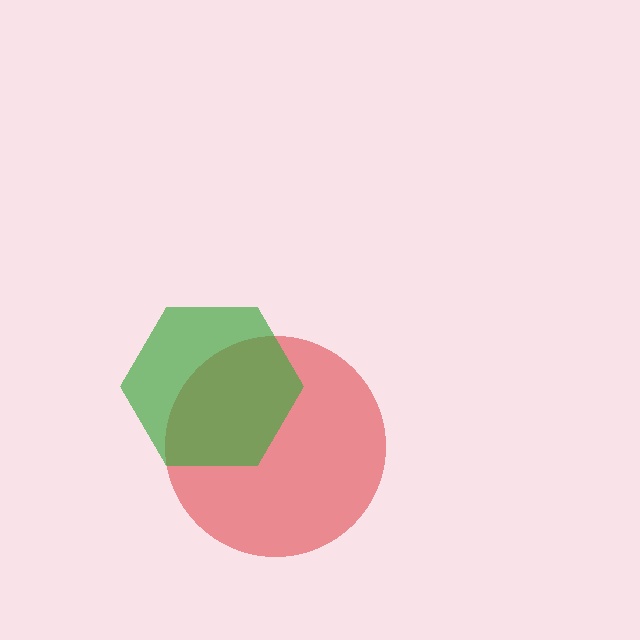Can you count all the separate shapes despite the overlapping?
Yes, there are 2 separate shapes.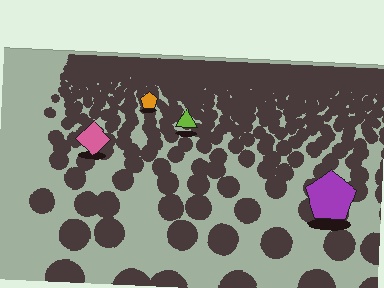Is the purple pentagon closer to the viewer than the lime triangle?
Yes. The purple pentagon is closer — you can tell from the texture gradient: the ground texture is coarser near it.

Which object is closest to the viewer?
The purple pentagon is closest. The texture marks near it are larger and more spread out.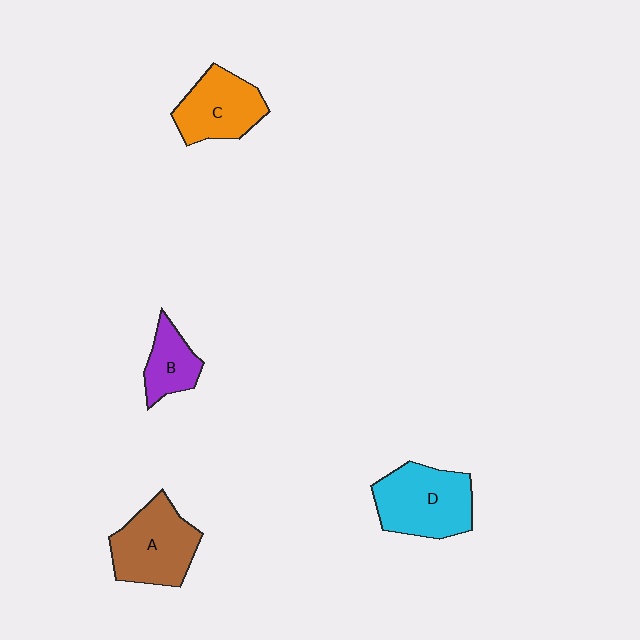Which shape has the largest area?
Shape D (cyan).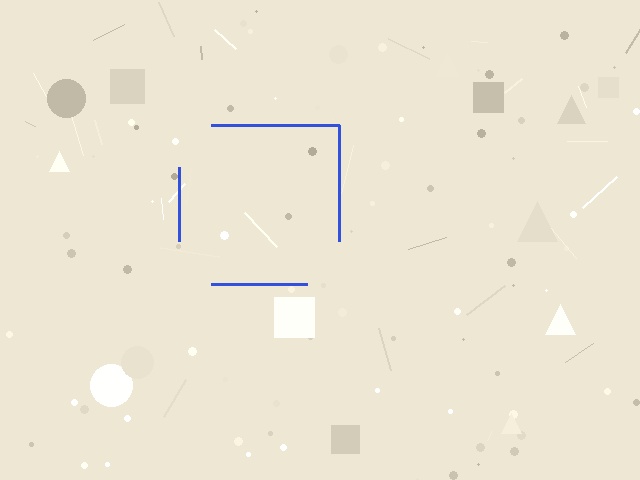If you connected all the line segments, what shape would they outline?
They would outline a square.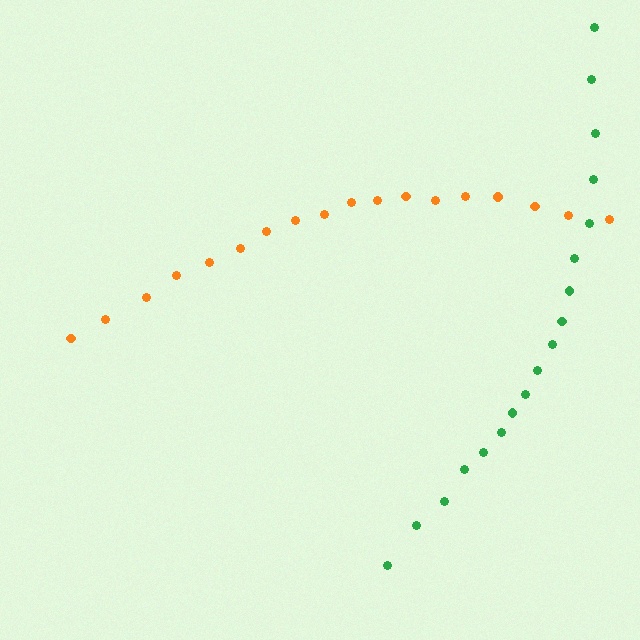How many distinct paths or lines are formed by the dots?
There are 2 distinct paths.